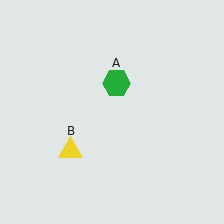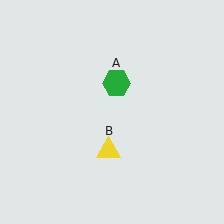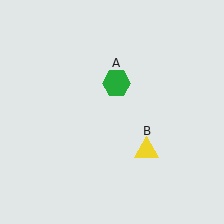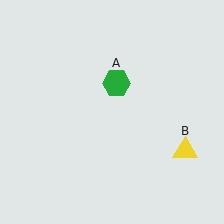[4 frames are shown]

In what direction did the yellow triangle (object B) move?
The yellow triangle (object B) moved right.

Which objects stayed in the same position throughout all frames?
Green hexagon (object A) remained stationary.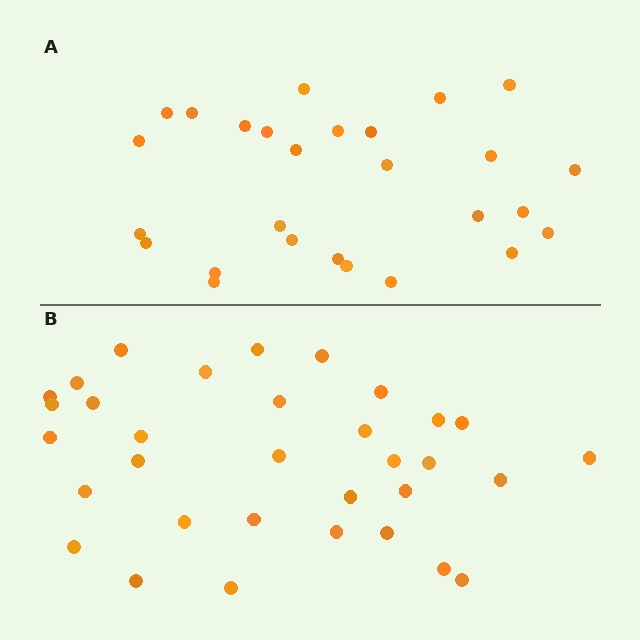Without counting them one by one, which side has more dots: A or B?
Region B (the bottom region) has more dots.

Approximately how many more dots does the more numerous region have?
Region B has about 6 more dots than region A.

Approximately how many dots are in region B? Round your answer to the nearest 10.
About 30 dots. (The exact count is 33, which rounds to 30.)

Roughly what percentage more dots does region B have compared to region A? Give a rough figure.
About 20% more.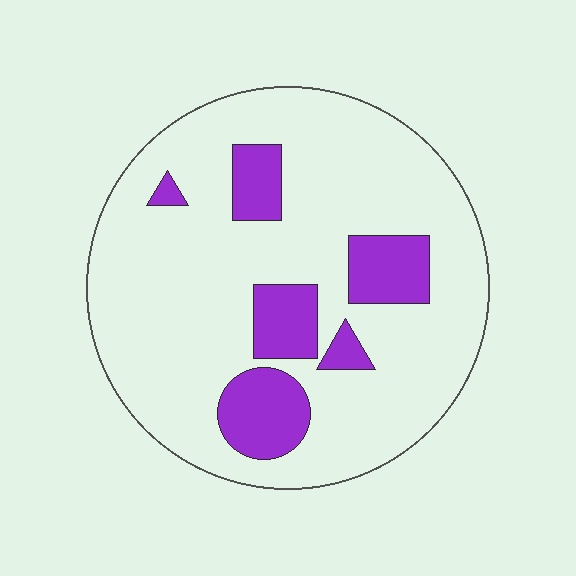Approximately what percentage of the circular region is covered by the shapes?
Approximately 20%.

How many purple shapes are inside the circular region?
6.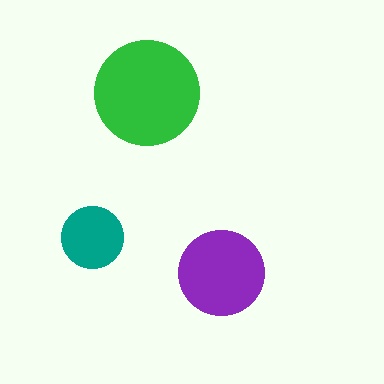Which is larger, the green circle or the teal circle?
The green one.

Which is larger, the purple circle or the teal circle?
The purple one.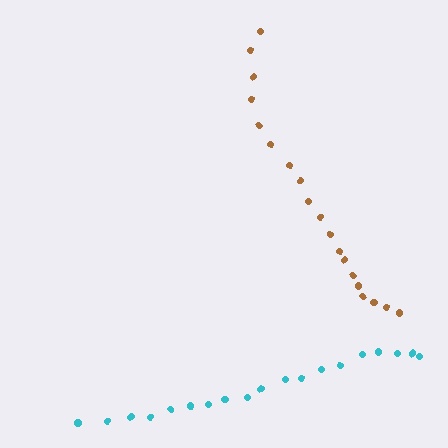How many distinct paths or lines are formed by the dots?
There are 2 distinct paths.